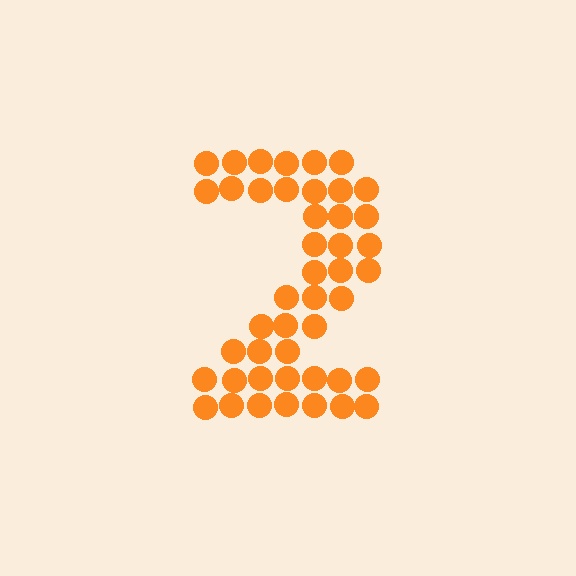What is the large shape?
The large shape is the digit 2.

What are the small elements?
The small elements are circles.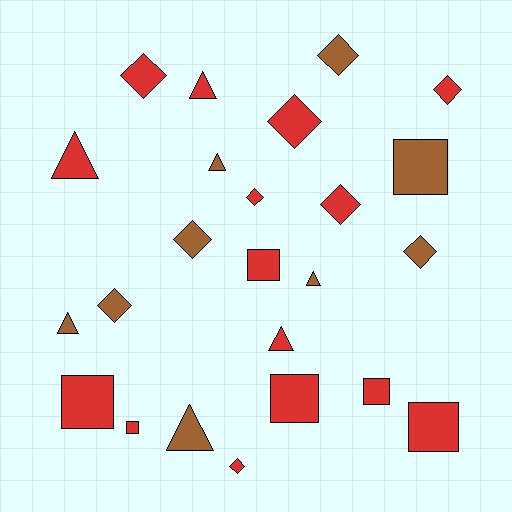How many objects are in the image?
There are 24 objects.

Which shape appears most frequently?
Diamond, with 10 objects.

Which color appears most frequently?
Red, with 15 objects.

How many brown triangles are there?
There are 4 brown triangles.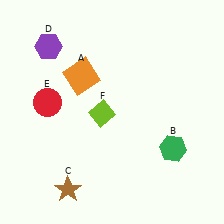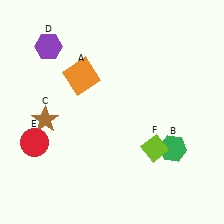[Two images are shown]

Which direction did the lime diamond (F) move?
The lime diamond (F) moved right.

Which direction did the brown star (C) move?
The brown star (C) moved up.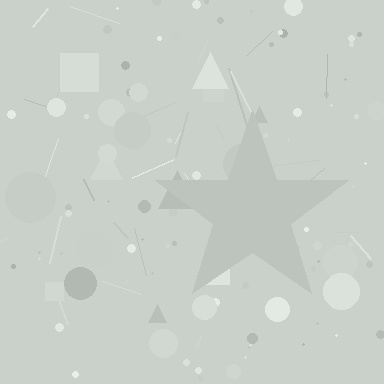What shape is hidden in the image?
A star is hidden in the image.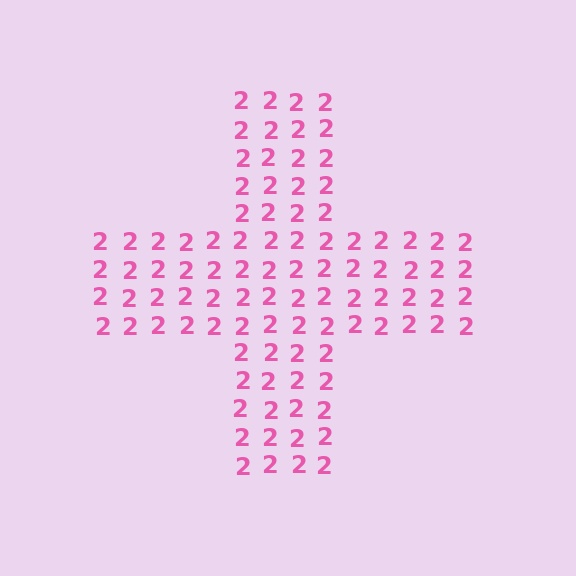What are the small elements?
The small elements are digit 2's.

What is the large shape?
The large shape is a cross.